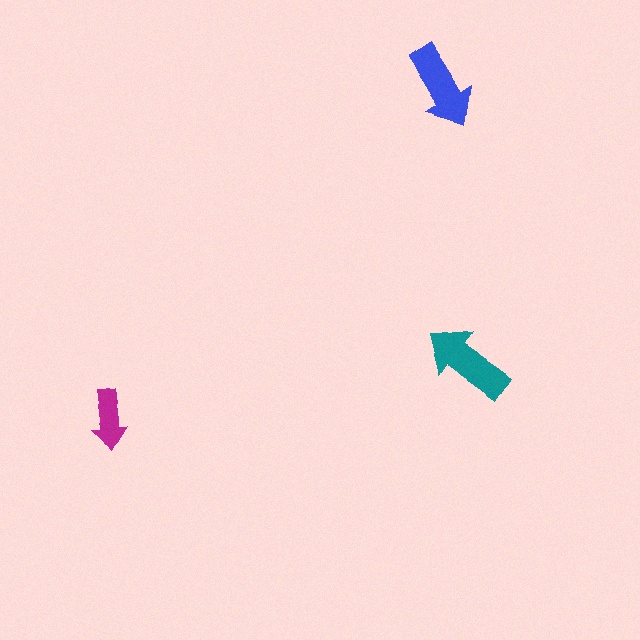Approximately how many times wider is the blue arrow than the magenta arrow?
About 1.5 times wider.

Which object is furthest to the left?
The magenta arrow is leftmost.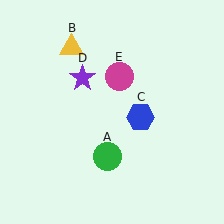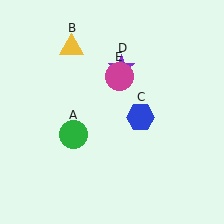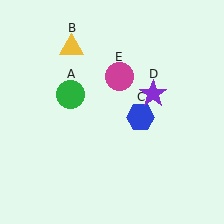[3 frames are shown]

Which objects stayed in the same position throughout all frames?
Yellow triangle (object B) and blue hexagon (object C) and magenta circle (object E) remained stationary.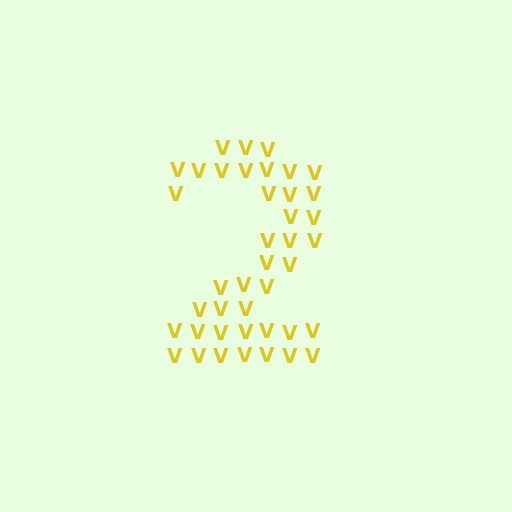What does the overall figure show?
The overall figure shows the digit 2.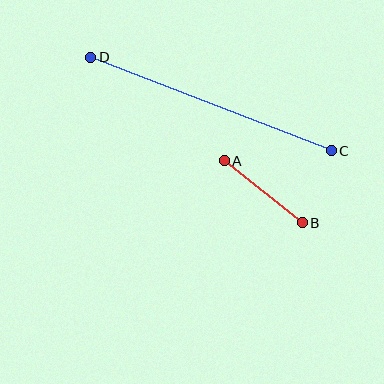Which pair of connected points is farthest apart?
Points C and D are farthest apart.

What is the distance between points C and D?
The distance is approximately 258 pixels.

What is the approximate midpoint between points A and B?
The midpoint is at approximately (263, 192) pixels.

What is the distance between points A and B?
The distance is approximately 100 pixels.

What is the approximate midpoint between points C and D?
The midpoint is at approximately (211, 104) pixels.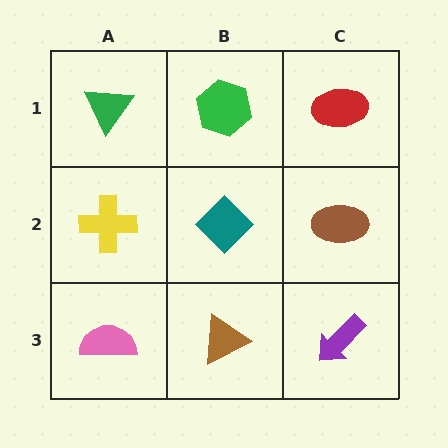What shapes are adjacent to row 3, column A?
A yellow cross (row 2, column A), a brown triangle (row 3, column B).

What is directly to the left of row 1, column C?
A green hexagon.